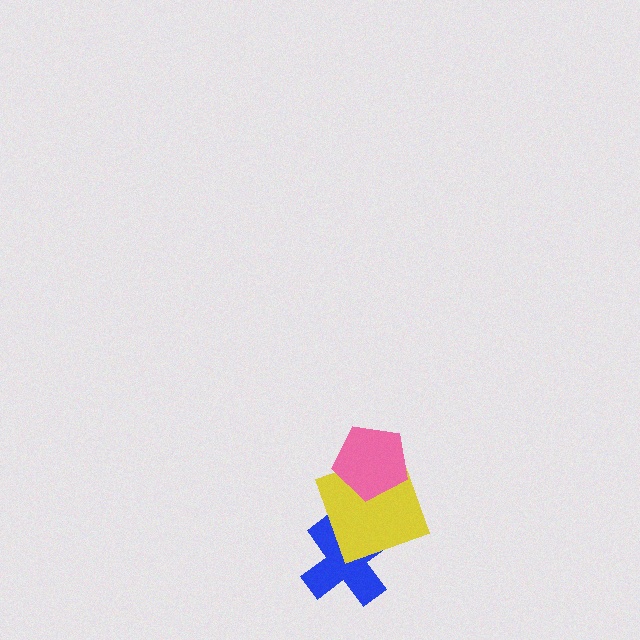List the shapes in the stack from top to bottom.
From top to bottom: the pink pentagon, the yellow square, the blue cross.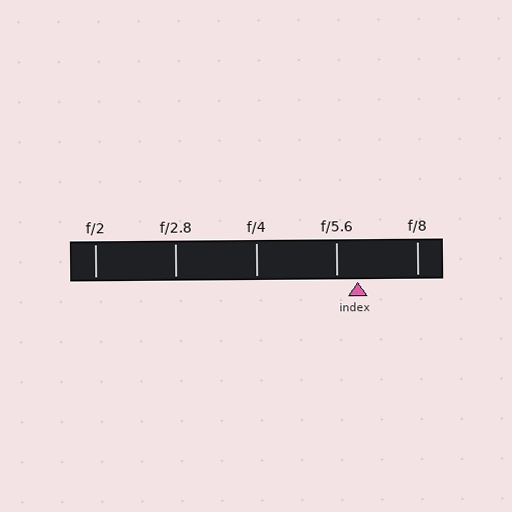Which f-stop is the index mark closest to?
The index mark is closest to f/5.6.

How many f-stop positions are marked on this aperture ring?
There are 5 f-stop positions marked.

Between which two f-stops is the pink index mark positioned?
The index mark is between f/5.6 and f/8.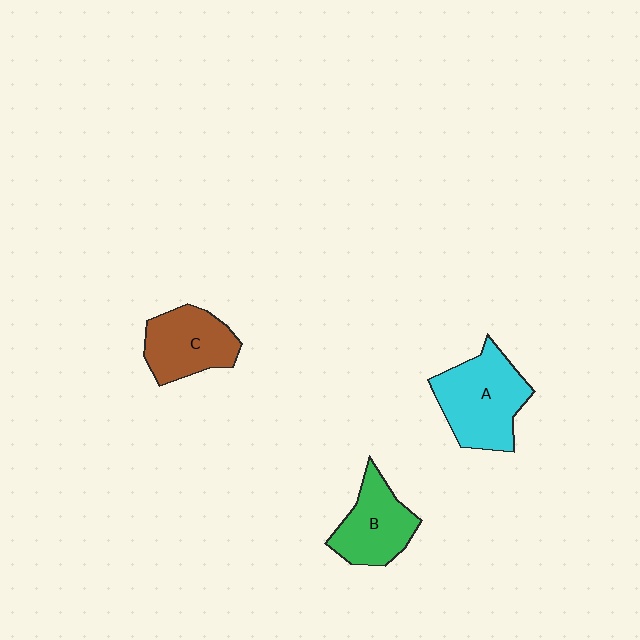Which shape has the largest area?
Shape A (cyan).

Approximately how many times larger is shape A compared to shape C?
Approximately 1.3 times.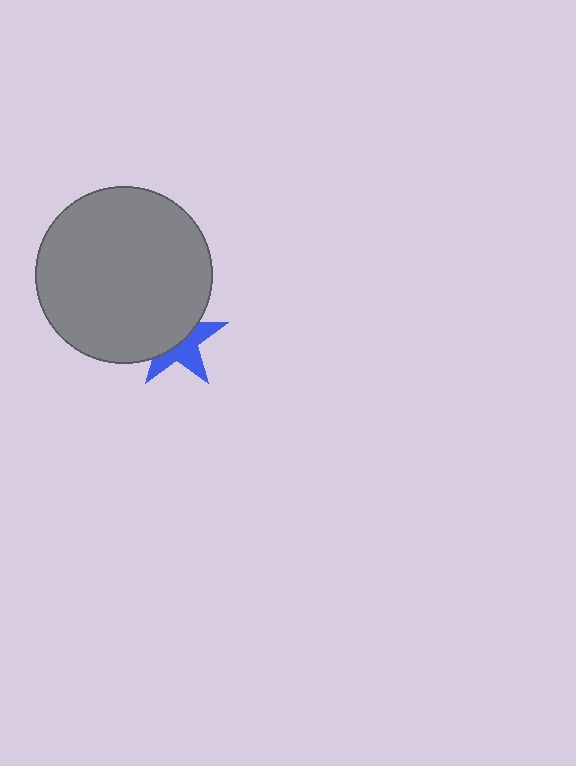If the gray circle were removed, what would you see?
You would see the complete blue star.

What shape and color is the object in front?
The object in front is a gray circle.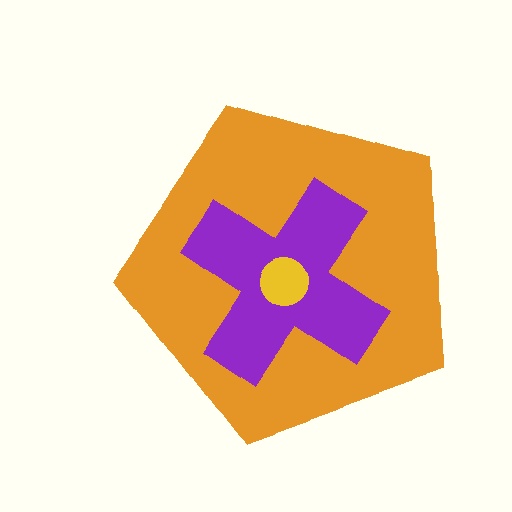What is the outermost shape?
The orange pentagon.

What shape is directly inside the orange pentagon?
The purple cross.